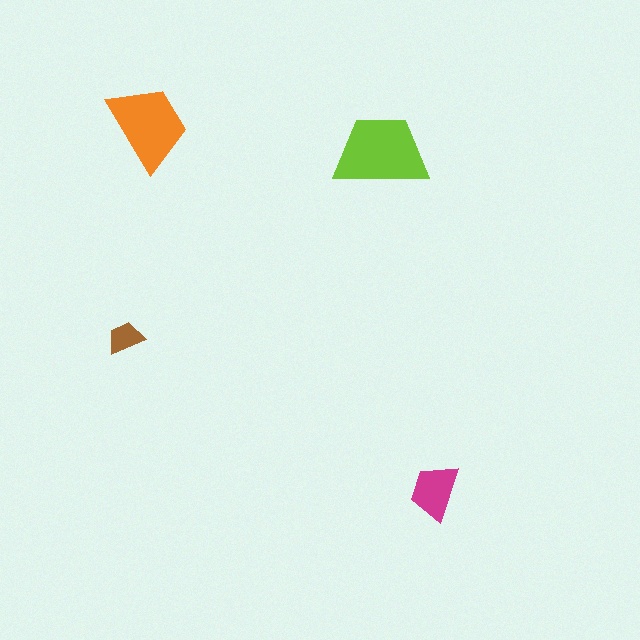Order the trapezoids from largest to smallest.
the lime one, the orange one, the magenta one, the brown one.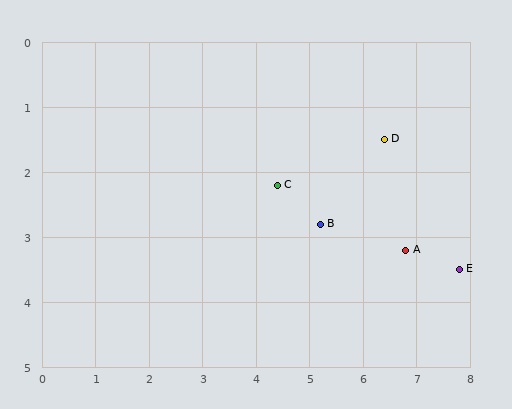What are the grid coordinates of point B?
Point B is at approximately (5.2, 2.8).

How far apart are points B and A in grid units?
Points B and A are about 1.6 grid units apart.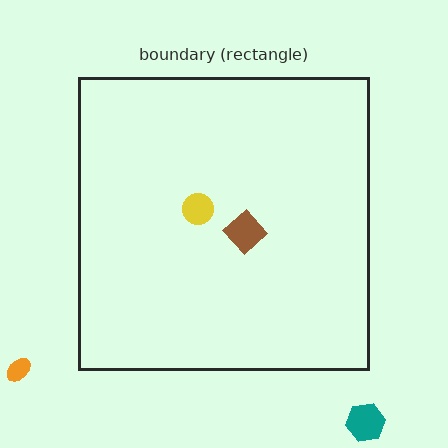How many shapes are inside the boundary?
2 inside, 2 outside.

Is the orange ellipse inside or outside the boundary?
Outside.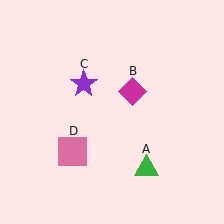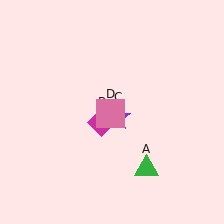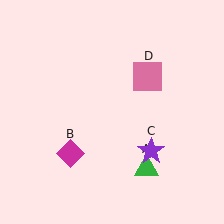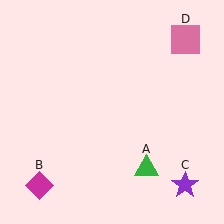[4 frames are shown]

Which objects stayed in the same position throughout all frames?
Green triangle (object A) remained stationary.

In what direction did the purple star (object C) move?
The purple star (object C) moved down and to the right.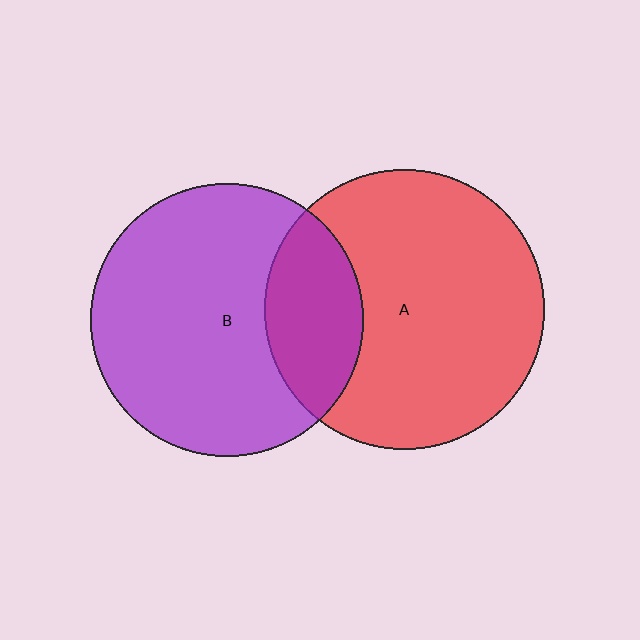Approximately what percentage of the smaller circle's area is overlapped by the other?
Approximately 25%.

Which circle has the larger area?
Circle A (red).